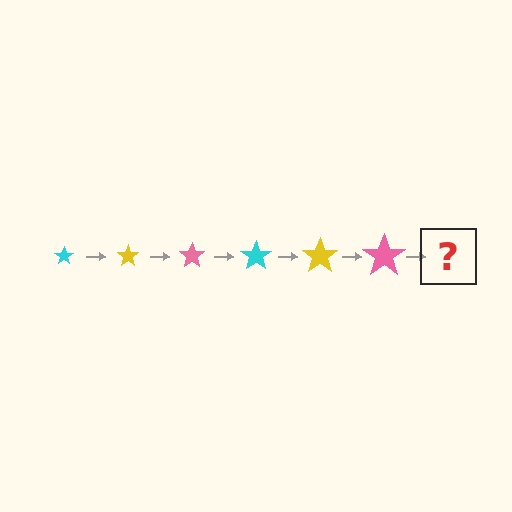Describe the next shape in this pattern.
It should be a cyan star, larger than the previous one.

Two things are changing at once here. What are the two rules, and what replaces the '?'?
The two rules are that the star grows larger each step and the color cycles through cyan, yellow, and pink. The '?' should be a cyan star, larger than the previous one.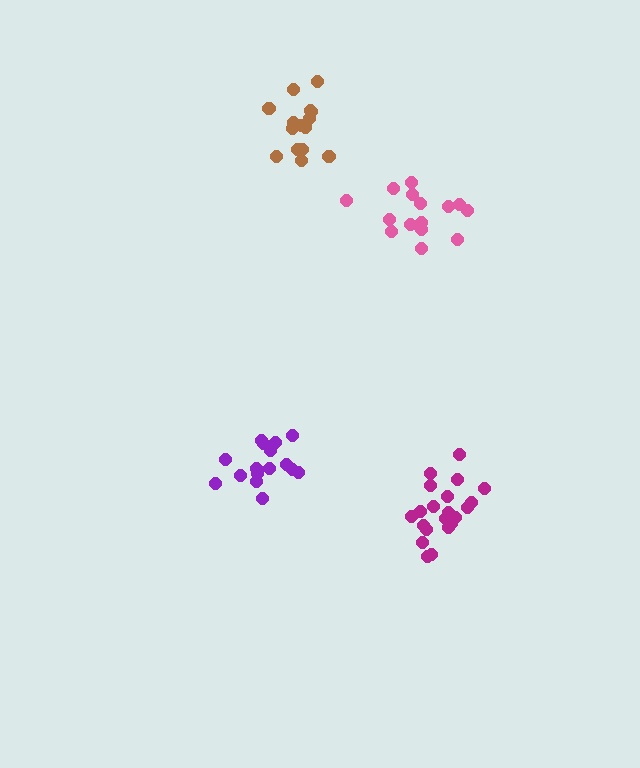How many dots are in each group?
Group 1: 16 dots, Group 2: 21 dots, Group 3: 16 dots, Group 4: 15 dots (68 total).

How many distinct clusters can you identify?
There are 4 distinct clusters.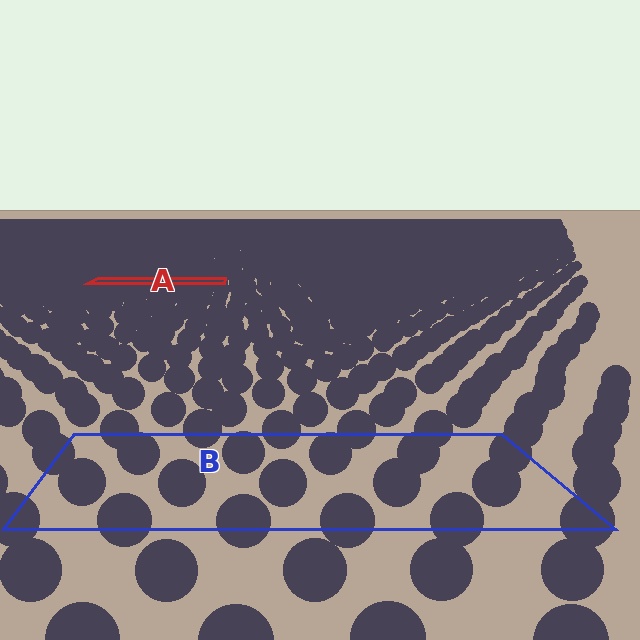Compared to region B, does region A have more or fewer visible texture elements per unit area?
Region A has more texture elements per unit area — they are packed more densely because it is farther away.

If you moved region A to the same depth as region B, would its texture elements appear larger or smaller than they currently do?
They would appear larger. At a closer depth, the same texture elements are projected at a bigger on-screen size.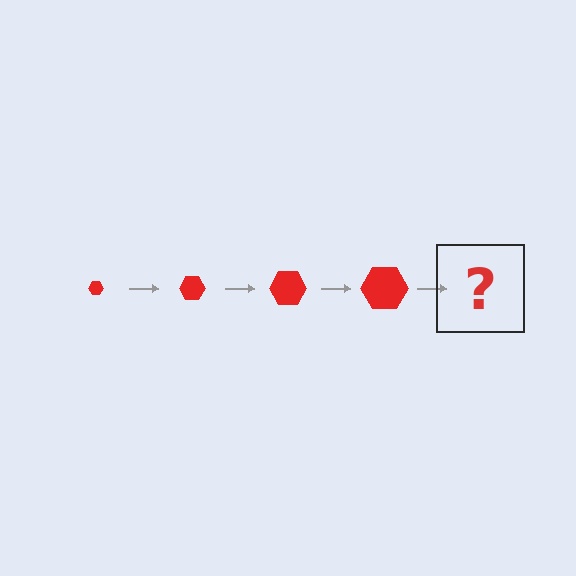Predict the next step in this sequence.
The next step is a red hexagon, larger than the previous one.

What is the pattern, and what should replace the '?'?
The pattern is that the hexagon gets progressively larger each step. The '?' should be a red hexagon, larger than the previous one.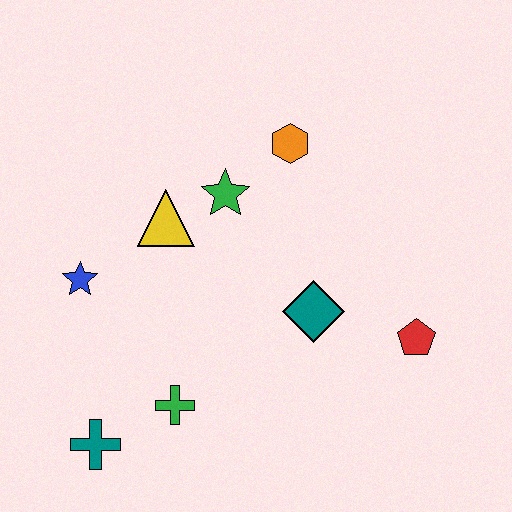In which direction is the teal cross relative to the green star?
The teal cross is below the green star.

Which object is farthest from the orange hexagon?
The teal cross is farthest from the orange hexagon.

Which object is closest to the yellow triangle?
The green star is closest to the yellow triangle.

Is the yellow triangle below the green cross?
No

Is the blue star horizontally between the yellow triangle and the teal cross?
No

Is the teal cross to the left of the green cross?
Yes